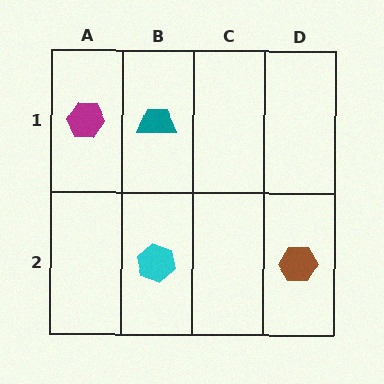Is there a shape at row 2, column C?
No, that cell is empty.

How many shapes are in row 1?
2 shapes.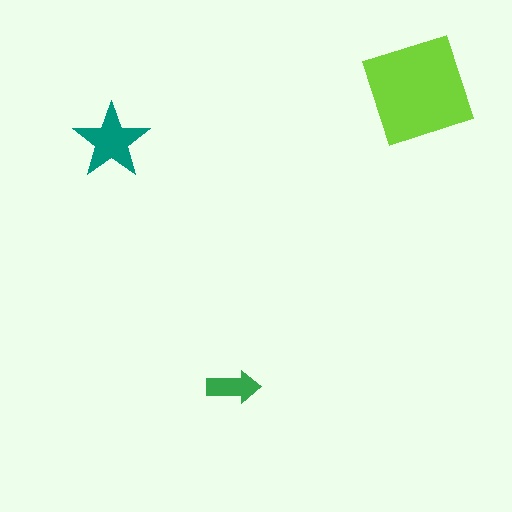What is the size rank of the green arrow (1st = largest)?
3rd.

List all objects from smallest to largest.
The green arrow, the teal star, the lime diamond.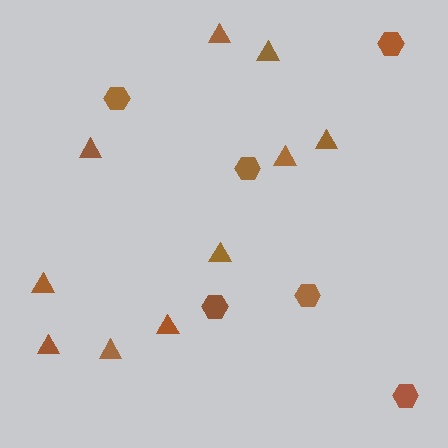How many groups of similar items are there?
There are 2 groups: one group of triangles (10) and one group of hexagons (6).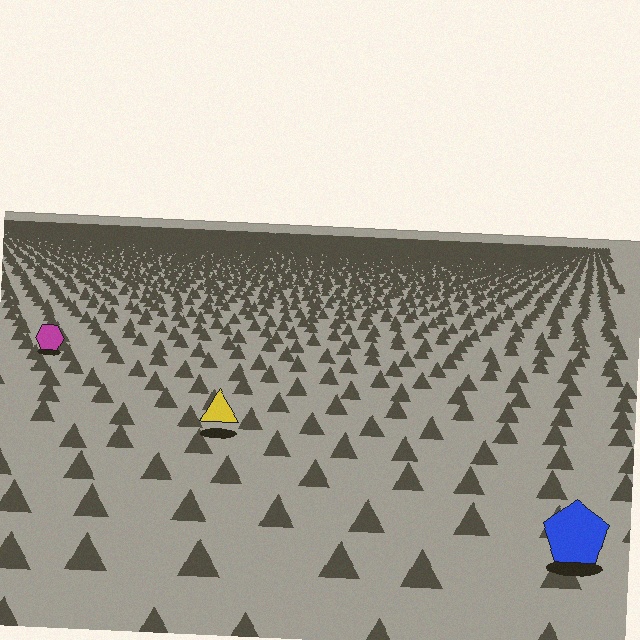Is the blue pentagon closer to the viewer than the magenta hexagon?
Yes. The blue pentagon is closer — you can tell from the texture gradient: the ground texture is coarser near it.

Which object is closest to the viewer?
The blue pentagon is closest. The texture marks near it are larger and more spread out.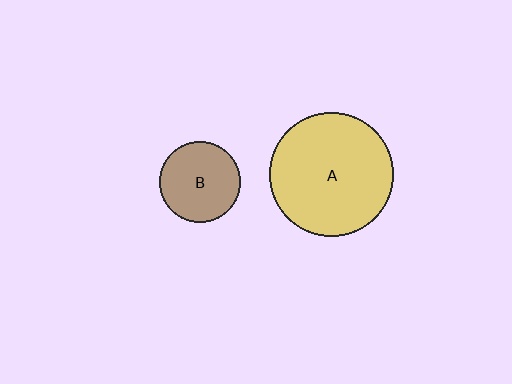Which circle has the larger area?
Circle A (yellow).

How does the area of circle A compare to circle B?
Approximately 2.4 times.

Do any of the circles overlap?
No, none of the circles overlap.